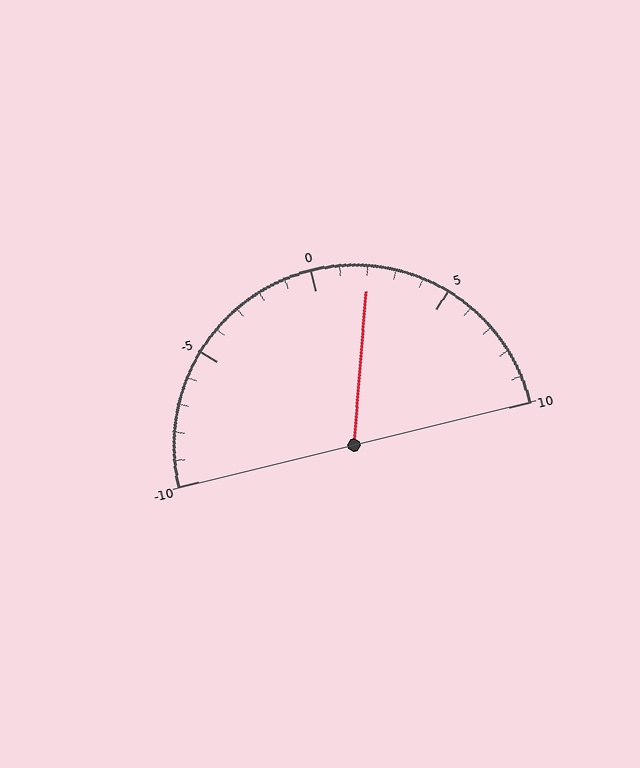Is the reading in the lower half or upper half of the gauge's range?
The reading is in the upper half of the range (-10 to 10).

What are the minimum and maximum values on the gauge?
The gauge ranges from -10 to 10.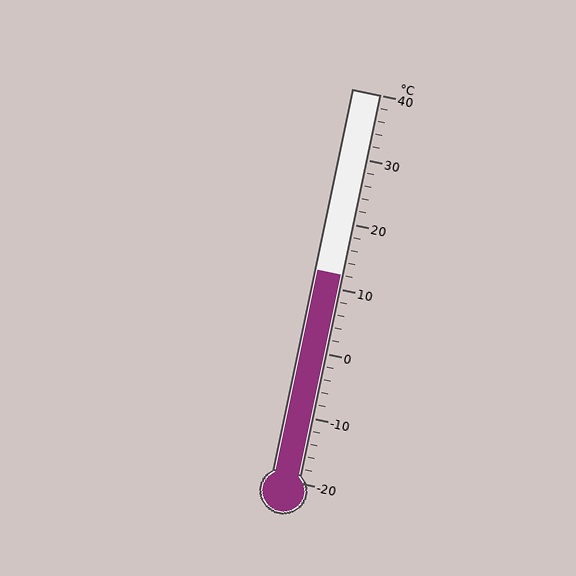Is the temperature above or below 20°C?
The temperature is below 20°C.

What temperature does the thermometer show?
The thermometer shows approximately 12°C.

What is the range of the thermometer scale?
The thermometer scale ranges from -20°C to 40°C.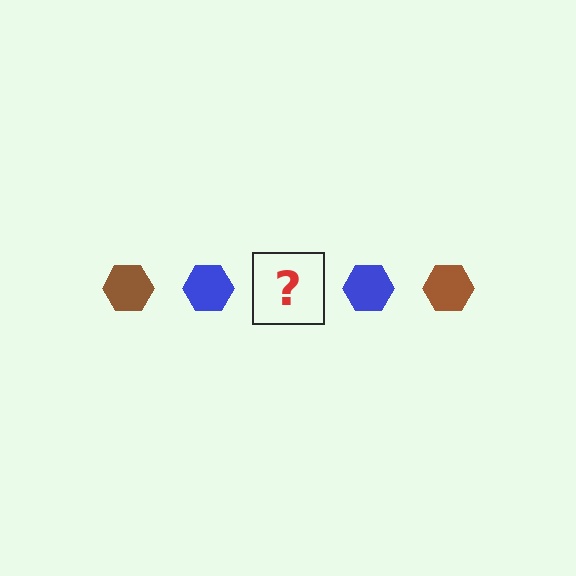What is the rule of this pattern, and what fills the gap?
The rule is that the pattern cycles through brown, blue hexagons. The gap should be filled with a brown hexagon.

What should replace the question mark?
The question mark should be replaced with a brown hexagon.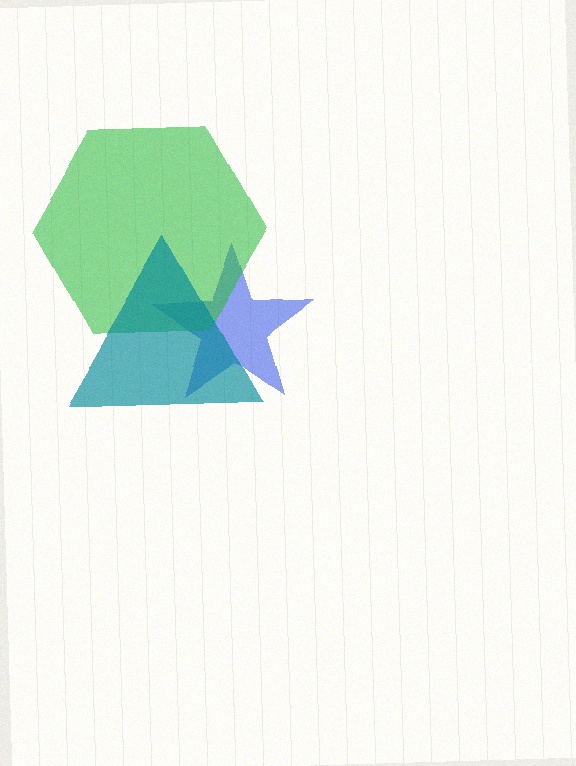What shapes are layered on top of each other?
The layered shapes are: a blue star, a green hexagon, a teal triangle.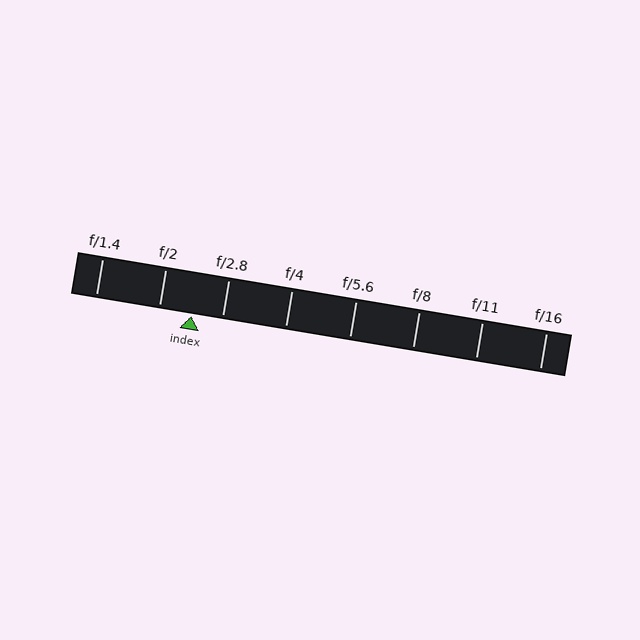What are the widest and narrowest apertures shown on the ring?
The widest aperture shown is f/1.4 and the narrowest is f/16.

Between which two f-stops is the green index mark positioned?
The index mark is between f/2 and f/2.8.